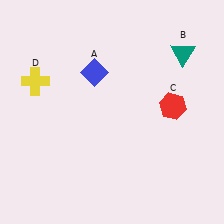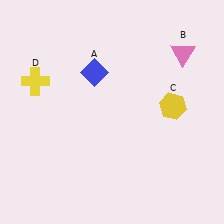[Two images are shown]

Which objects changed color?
B changed from teal to pink. C changed from red to yellow.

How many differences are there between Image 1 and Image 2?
There are 2 differences between the two images.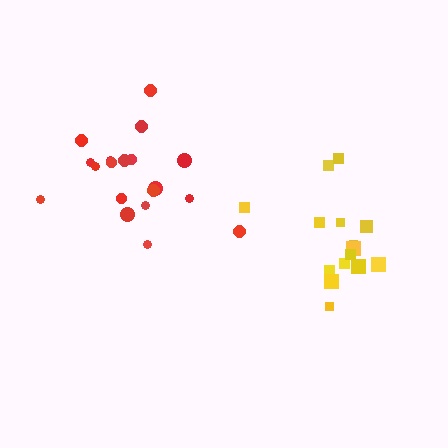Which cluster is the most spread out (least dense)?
Red.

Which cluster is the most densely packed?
Yellow.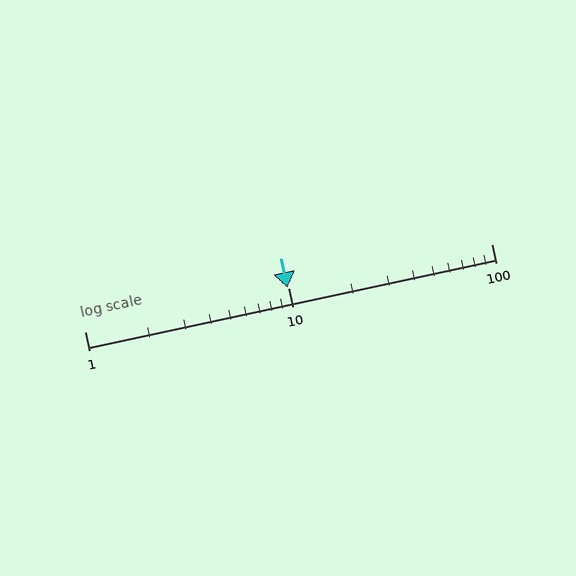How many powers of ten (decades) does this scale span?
The scale spans 2 decades, from 1 to 100.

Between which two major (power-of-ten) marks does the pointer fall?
The pointer is between 1 and 10.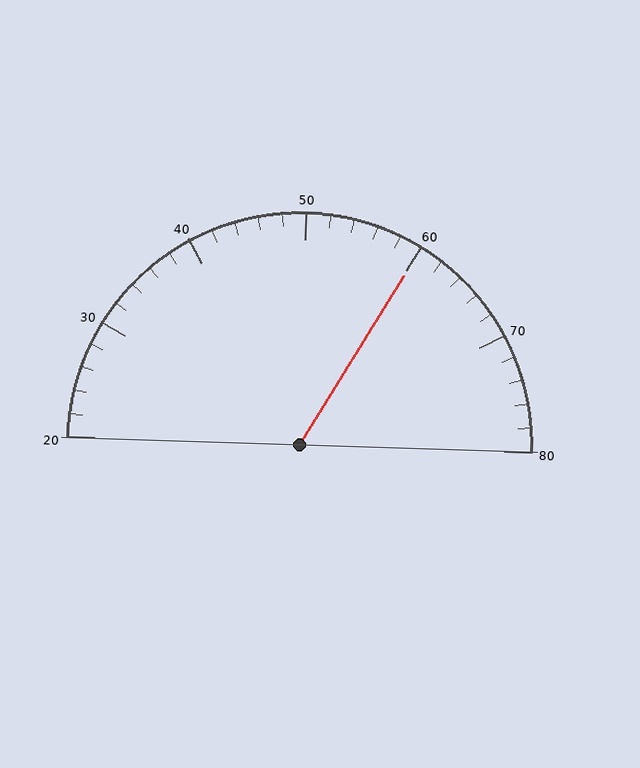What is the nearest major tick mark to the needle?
The nearest major tick mark is 60.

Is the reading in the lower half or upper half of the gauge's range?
The reading is in the upper half of the range (20 to 80).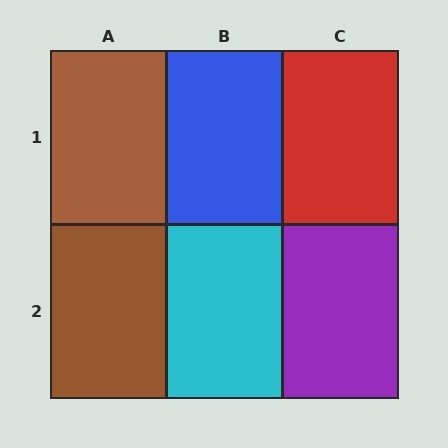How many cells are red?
1 cell is red.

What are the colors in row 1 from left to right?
Brown, blue, red.